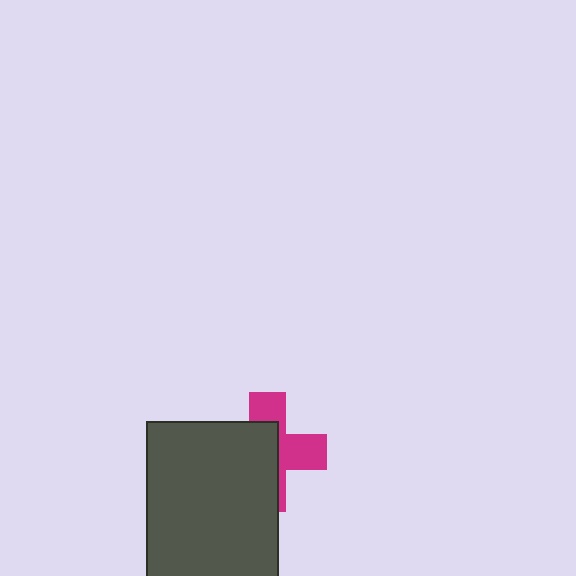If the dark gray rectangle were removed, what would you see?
You would see the complete magenta cross.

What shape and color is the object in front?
The object in front is a dark gray rectangle.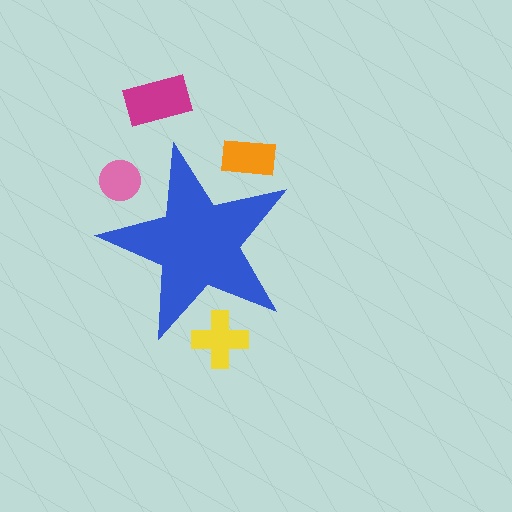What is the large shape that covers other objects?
A blue star.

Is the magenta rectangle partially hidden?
No, the magenta rectangle is fully visible.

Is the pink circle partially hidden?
Yes, the pink circle is partially hidden behind the blue star.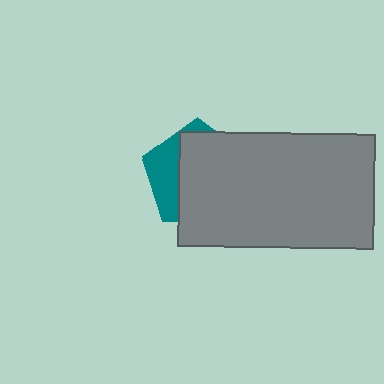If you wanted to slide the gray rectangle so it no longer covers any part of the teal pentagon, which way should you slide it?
Slide it right — that is the most direct way to separate the two shapes.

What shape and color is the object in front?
The object in front is a gray rectangle.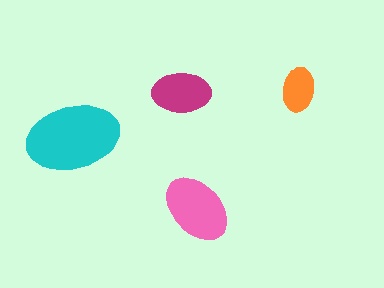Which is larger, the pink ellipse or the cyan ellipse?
The cyan one.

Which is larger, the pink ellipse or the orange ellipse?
The pink one.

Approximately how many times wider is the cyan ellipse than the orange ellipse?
About 2 times wider.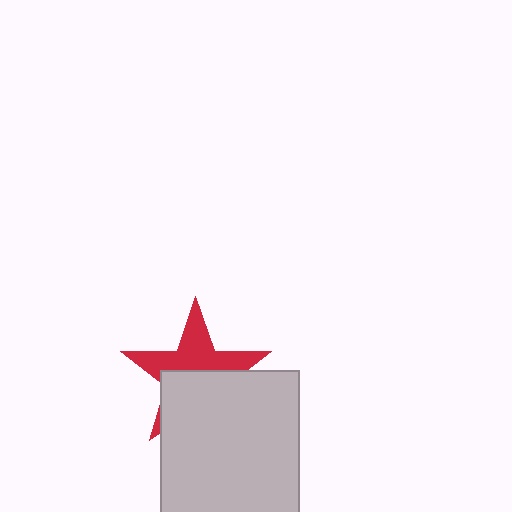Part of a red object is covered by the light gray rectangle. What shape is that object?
It is a star.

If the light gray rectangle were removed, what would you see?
You would see the complete red star.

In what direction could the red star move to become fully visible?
The red star could move up. That would shift it out from behind the light gray rectangle entirely.